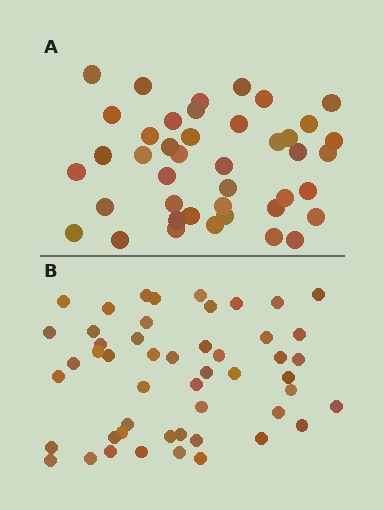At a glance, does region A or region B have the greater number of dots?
Region B (the bottom region) has more dots.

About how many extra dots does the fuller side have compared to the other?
Region B has roughly 8 or so more dots than region A.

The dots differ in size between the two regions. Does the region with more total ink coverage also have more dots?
No. Region A has more total ink coverage because its dots are larger, but region B actually contains more individual dots. Total area can be misleading — the number of items is what matters here.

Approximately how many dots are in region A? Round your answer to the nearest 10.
About 40 dots. (The exact count is 42, which rounds to 40.)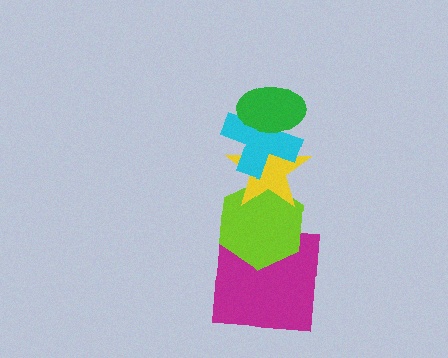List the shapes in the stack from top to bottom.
From top to bottom: the green ellipse, the cyan cross, the yellow star, the lime hexagon, the magenta square.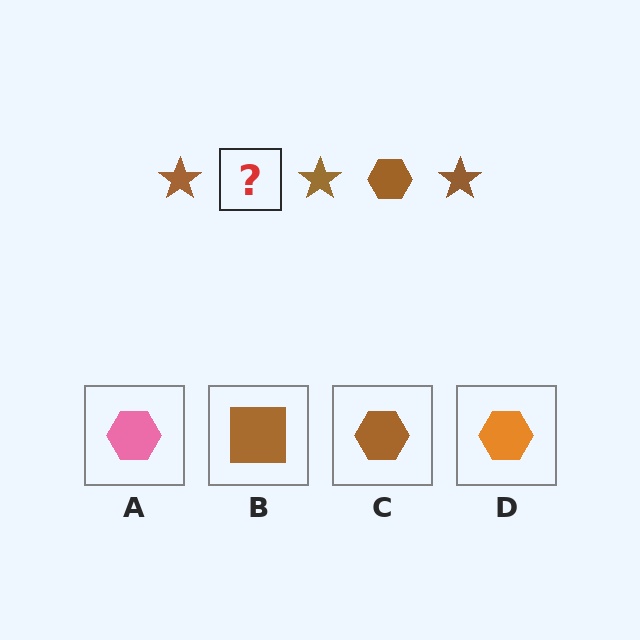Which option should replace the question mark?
Option C.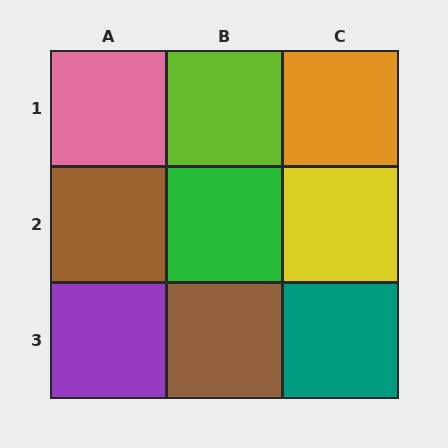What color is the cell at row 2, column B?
Green.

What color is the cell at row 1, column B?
Lime.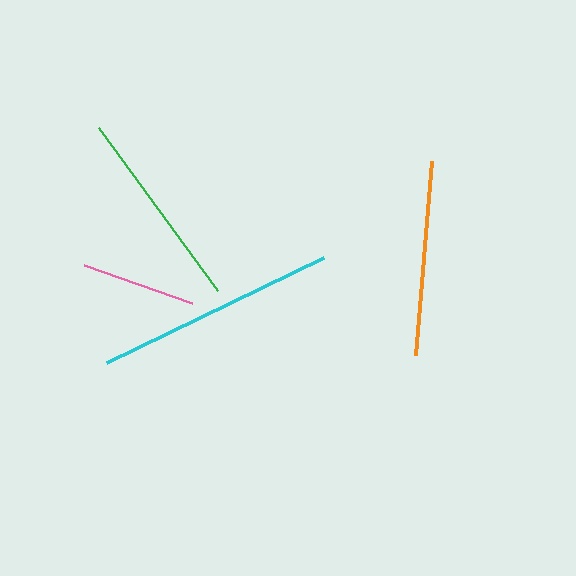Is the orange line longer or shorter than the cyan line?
The cyan line is longer than the orange line.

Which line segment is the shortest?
The pink line is the shortest at approximately 114 pixels.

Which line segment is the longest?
The cyan line is the longest at approximately 242 pixels.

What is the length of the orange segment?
The orange segment is approximately 194 pixels long.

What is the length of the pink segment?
The pink segment is approximately 114 pixels long.